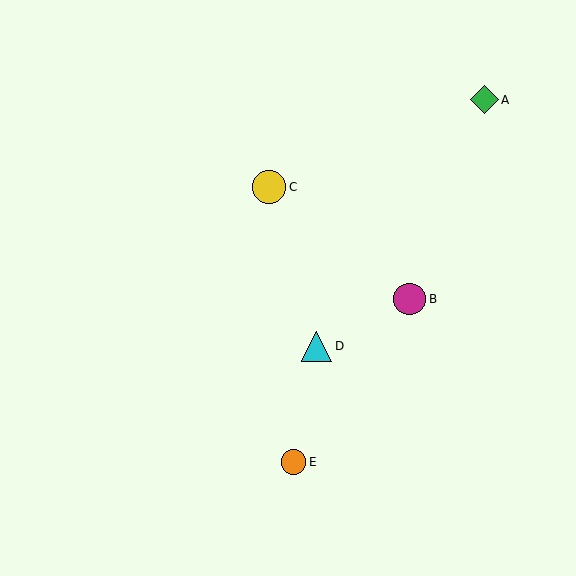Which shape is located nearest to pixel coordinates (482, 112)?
The green diamond (labeled A) at (485, 100) is nearest to that location.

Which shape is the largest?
The yellow circle (labeled C) is the largest.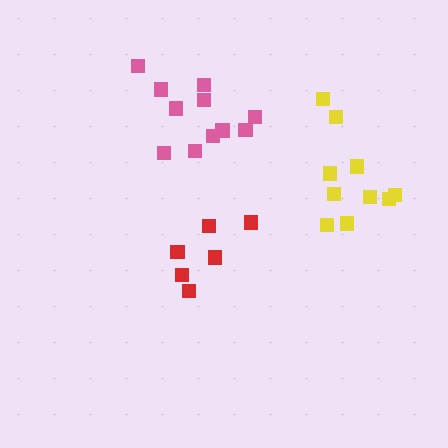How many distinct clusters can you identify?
There are 3 distinct clusters.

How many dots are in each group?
Group 1: 11 dots, Group 2: 6 dots, Group 3: 10 dots (27 total).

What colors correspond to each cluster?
The clusters are colored: pink, red, yellow.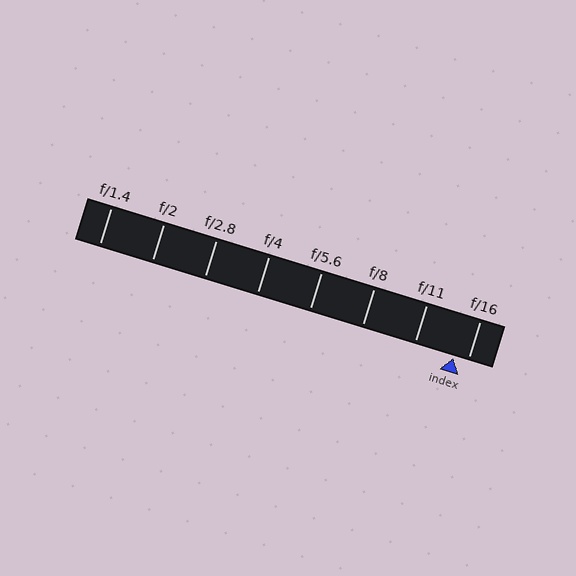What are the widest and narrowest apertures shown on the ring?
The widest aperture shown is f/1.4 and the narrowest is f/16.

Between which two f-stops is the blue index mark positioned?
The index mark is between f/11 and f/16.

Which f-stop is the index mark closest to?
The index mark is closest to f/16.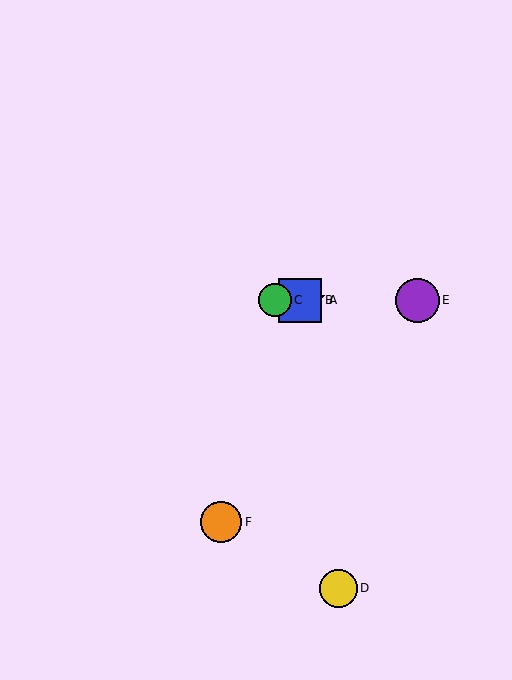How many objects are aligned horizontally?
4 objects (A, B, C, E) are aligned horizontally.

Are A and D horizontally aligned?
No, A is at y≈300 and D is at y≈588.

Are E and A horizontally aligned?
Yes, both are at y≈300.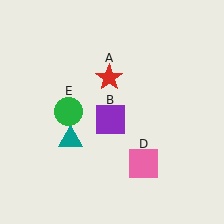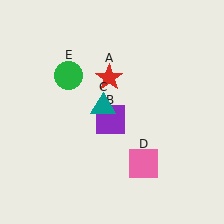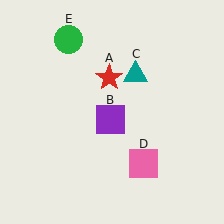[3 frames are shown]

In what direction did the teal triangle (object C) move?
The teal triangle (object C) moved up and to the right.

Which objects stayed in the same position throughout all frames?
Red star (object A) and purple square (object B) and pink square (object D) remained stationary.